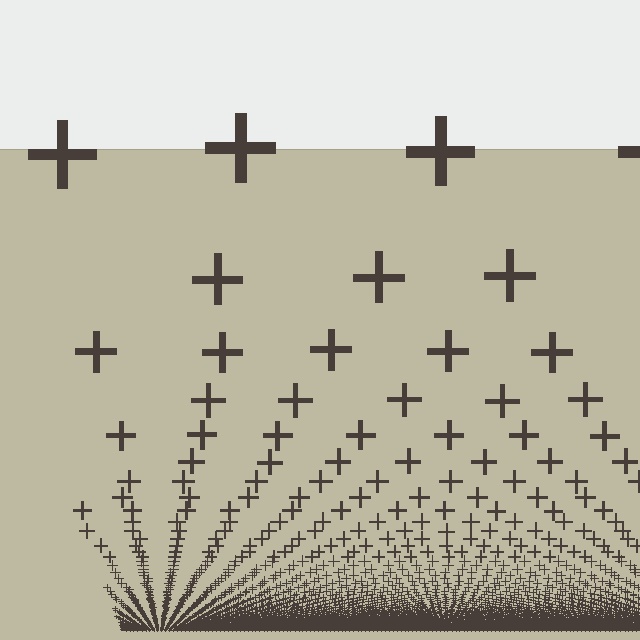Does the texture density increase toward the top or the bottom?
Density increases toward the bottom.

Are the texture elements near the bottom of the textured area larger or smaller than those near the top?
Smaller. The gradient is inverted — elements near the bottom are smaller and denser.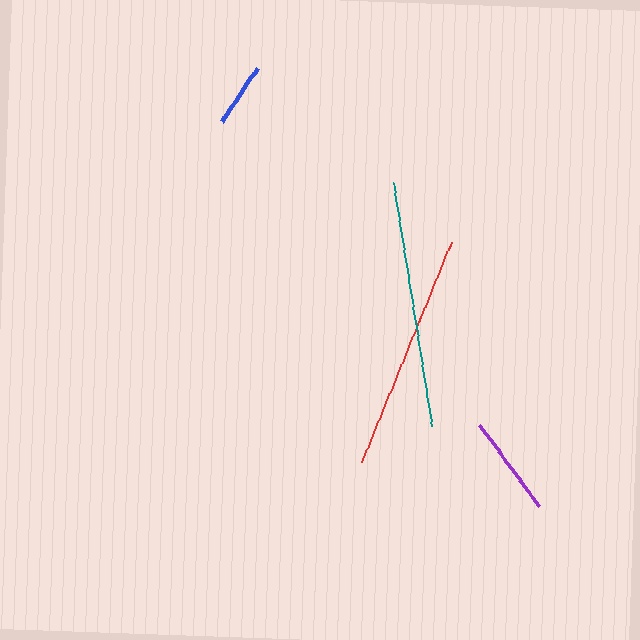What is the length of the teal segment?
The teal segment is approximately 247 pixels long.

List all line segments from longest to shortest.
From longest to shortest: teal, red, purple, blue.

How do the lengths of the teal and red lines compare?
The teal and red lines are approximately the same length.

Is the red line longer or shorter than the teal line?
The teal line is longer than the red line.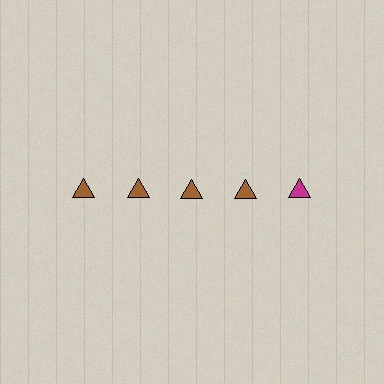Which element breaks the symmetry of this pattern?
The magenta triangle in the top row, rightmost column breaks the symmetry. All other shapes are brown triangles.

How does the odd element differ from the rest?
It has a different color: magenta instead of brown.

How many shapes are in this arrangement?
There are 5 shapes arranged in a grid pattern.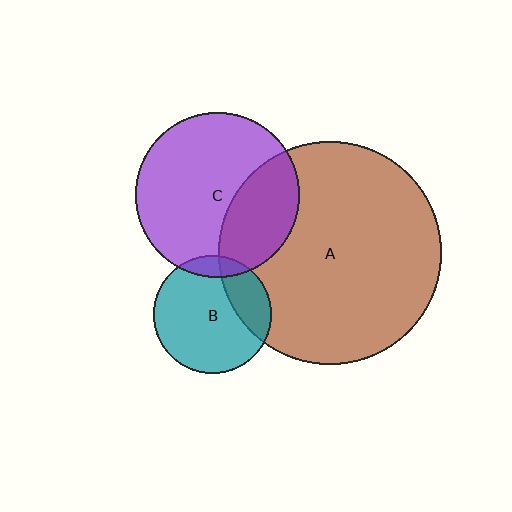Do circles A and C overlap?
Yes.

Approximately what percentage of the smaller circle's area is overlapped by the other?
Approximately 30%.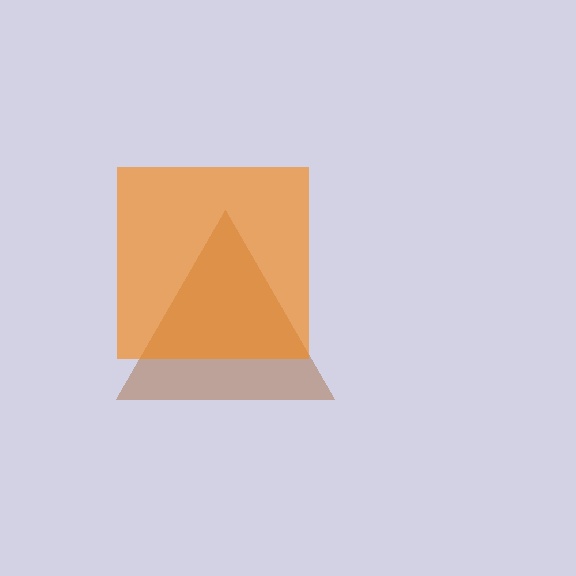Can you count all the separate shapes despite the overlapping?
Yes, there are 2 separate shapes.